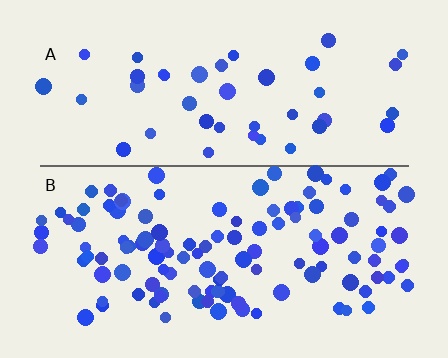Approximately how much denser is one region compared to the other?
Approximately 2.7× — region B over region A.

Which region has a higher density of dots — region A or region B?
B (the bottom).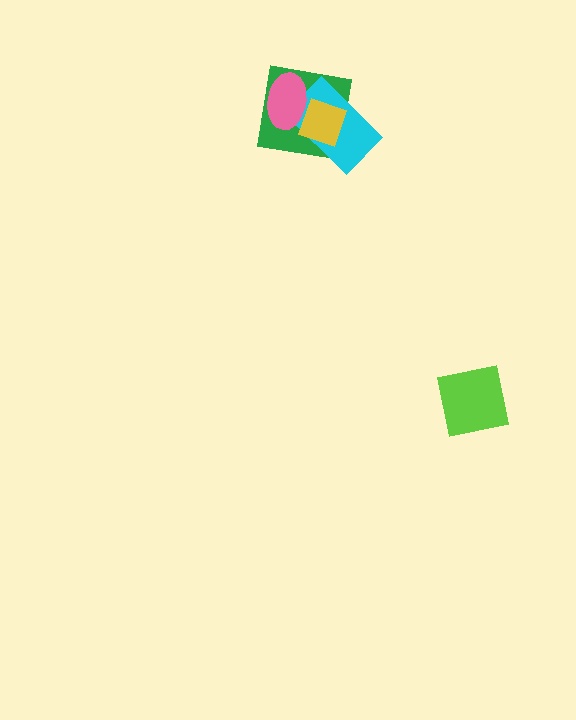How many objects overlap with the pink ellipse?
3 objects overlap with the pink ellipse.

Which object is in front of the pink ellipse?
The yellow diamond is in front of the pink ellipse.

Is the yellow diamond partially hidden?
No, no other shape covers it.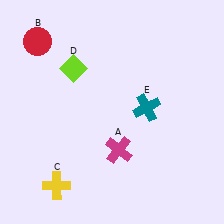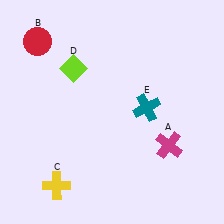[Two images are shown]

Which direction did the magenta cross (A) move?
The magenta cross (A) moved right.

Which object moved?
The magenta cross (A) moved right.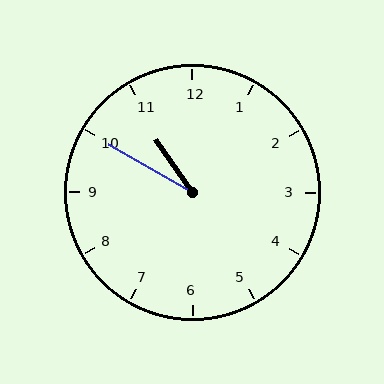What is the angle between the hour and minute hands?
Approximately 25 degrees.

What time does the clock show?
10:50.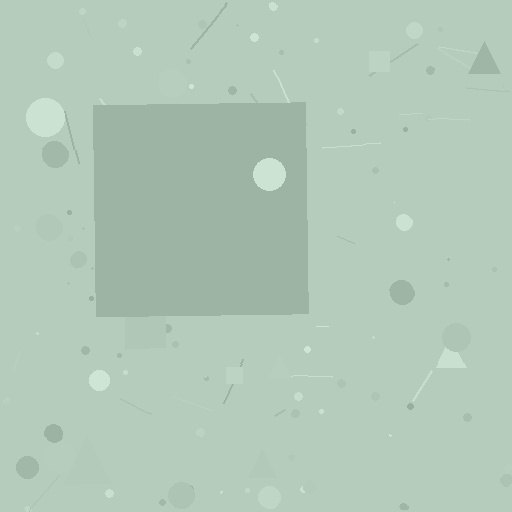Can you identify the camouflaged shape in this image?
The camouflaged shape is a square.